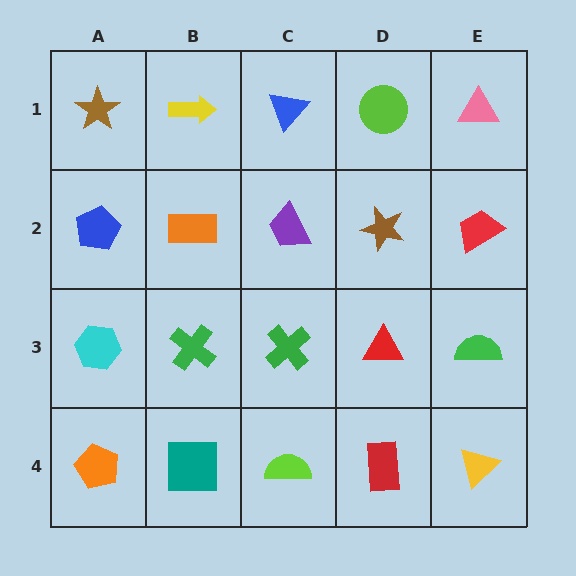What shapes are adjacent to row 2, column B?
A yellow arrow (row 1, column B), a green cross (row 3, column B), a blue pentagon (row 2, column A), a purple trapezoid (row 2, column C).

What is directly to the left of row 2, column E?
A brown star.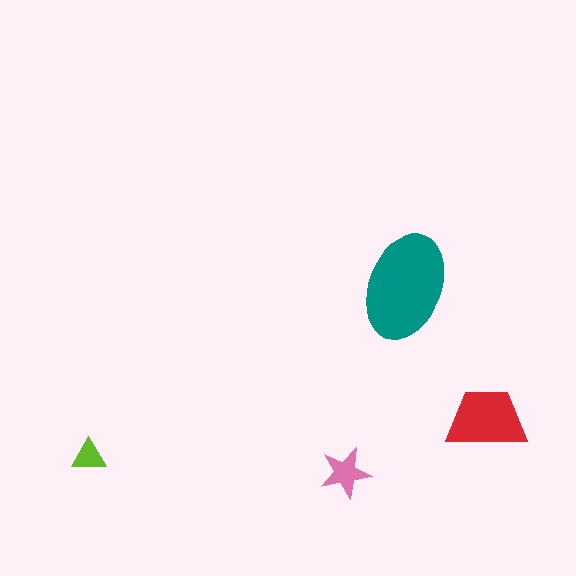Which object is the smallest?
The lime triangle.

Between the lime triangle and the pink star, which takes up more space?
The pink star.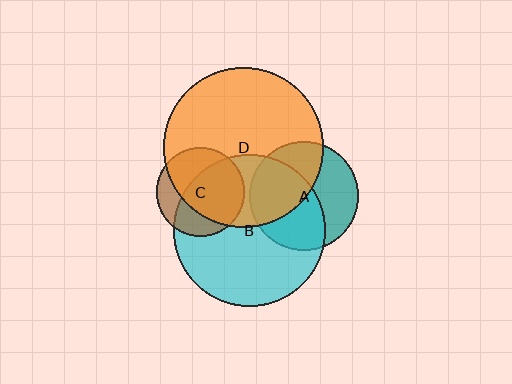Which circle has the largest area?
Circle D (orange).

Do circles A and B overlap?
Yes.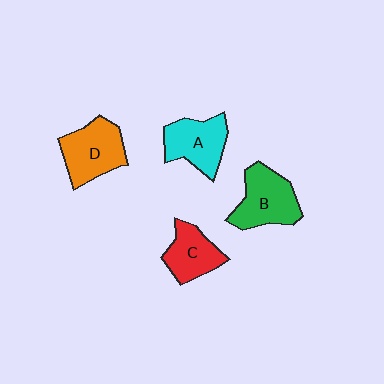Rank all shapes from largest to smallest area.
From largest to smallest: B (green), D (orange), A (cyan), C (red).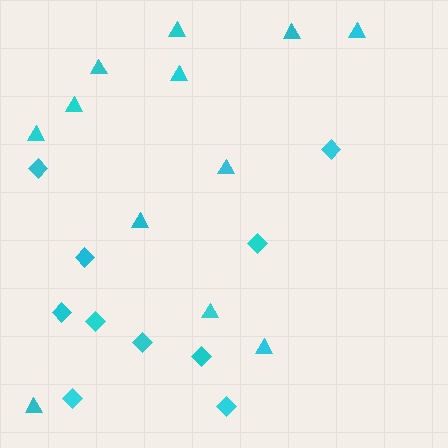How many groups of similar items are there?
There are 2 groups: one group of diamonds (10) and one group of triangles (12).